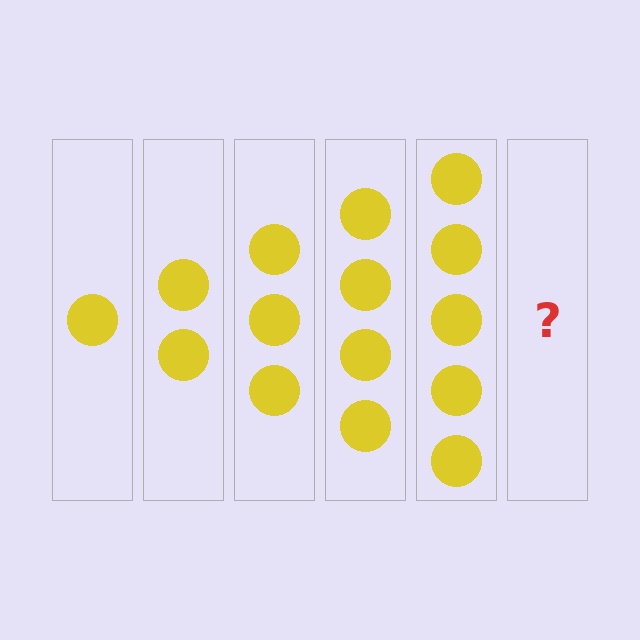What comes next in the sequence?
The next element should be 6 circles.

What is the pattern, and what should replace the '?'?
The pattern is that each step adds one more circle. The '?' should be 6 circles.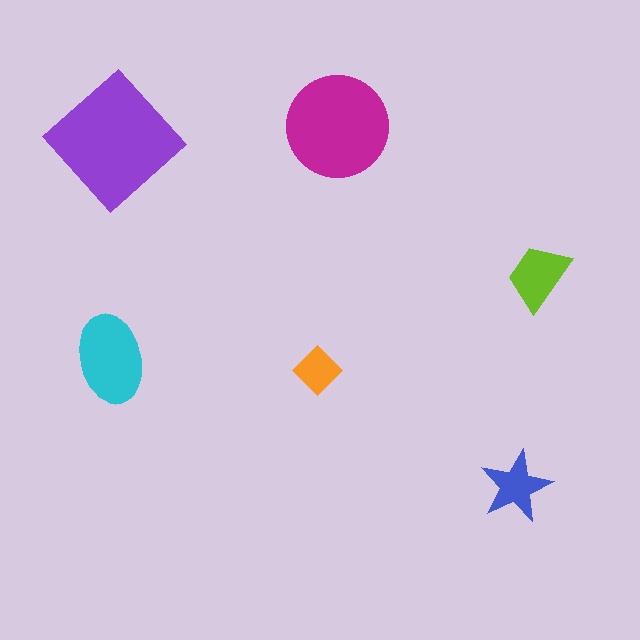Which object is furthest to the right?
The lime trapezoid is rightmost.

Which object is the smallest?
The orange diamond.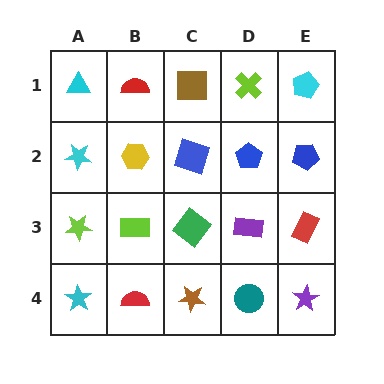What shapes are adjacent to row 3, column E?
A blue pentagon (row 2, column E), a purple star (row 4, column E), a purple rectangle (row 3, column D).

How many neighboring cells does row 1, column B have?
3.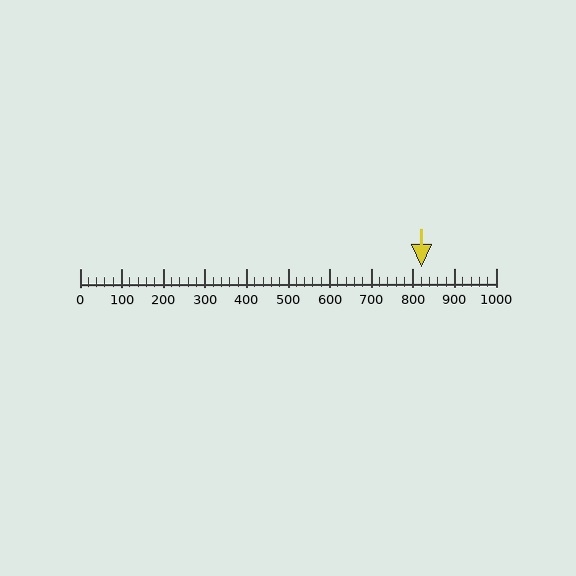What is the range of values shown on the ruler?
The ruler shows values from 0 to 1000.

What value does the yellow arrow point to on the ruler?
The yellow arrow points to approximately 821.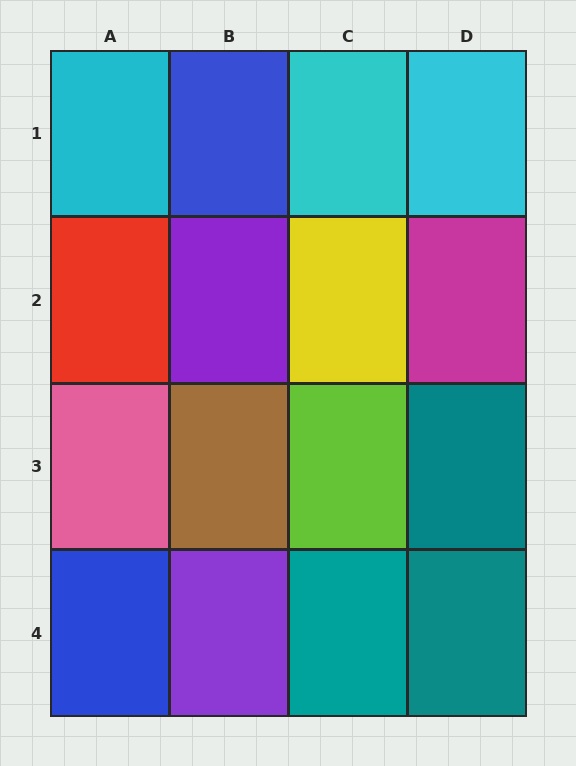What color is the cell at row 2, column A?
Red.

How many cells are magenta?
1 cell is magenta.